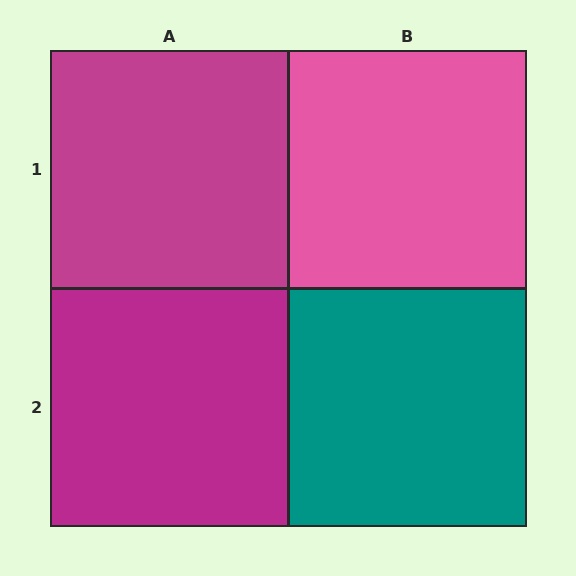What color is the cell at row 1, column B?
Pink.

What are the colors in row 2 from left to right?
Magenta, teal.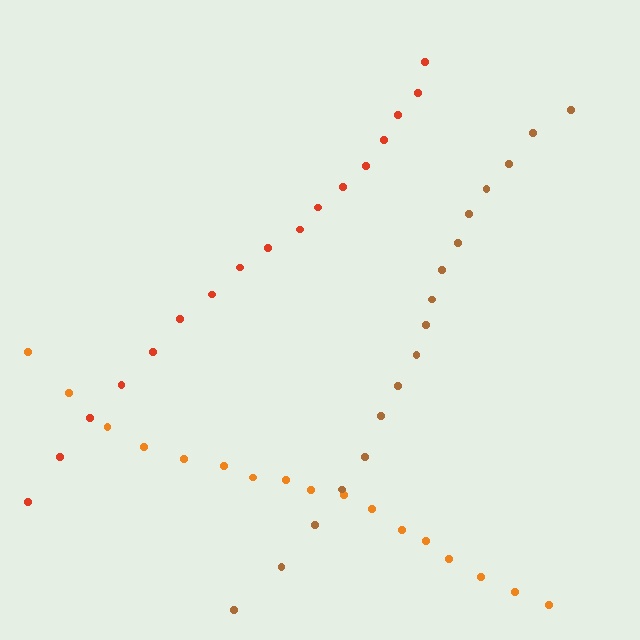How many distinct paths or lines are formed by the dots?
There are 3 distinct paths.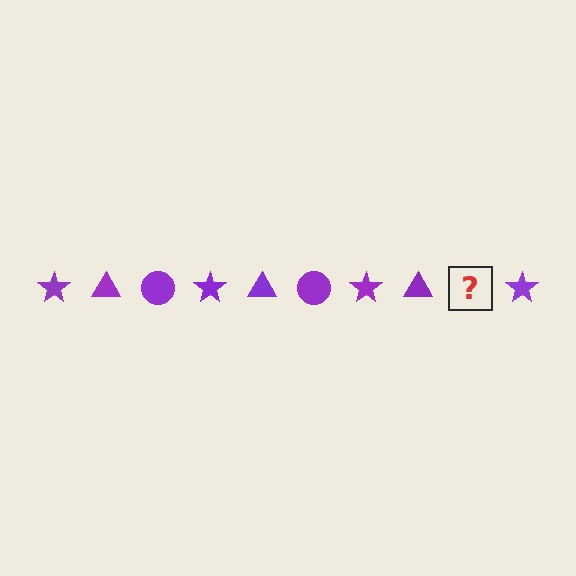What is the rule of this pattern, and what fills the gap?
The rule is that the pattern cycles through star, triangle, circle shapes in purple. The gap should be filled with a purple circle.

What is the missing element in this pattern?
The missing element is a purple circle.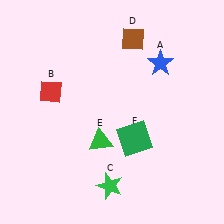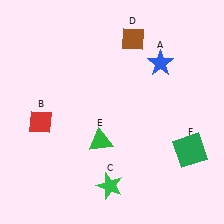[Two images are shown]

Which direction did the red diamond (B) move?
The red diamond (B) moved down.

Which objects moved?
The objects that moved are: the red diamond (B), the green square (F).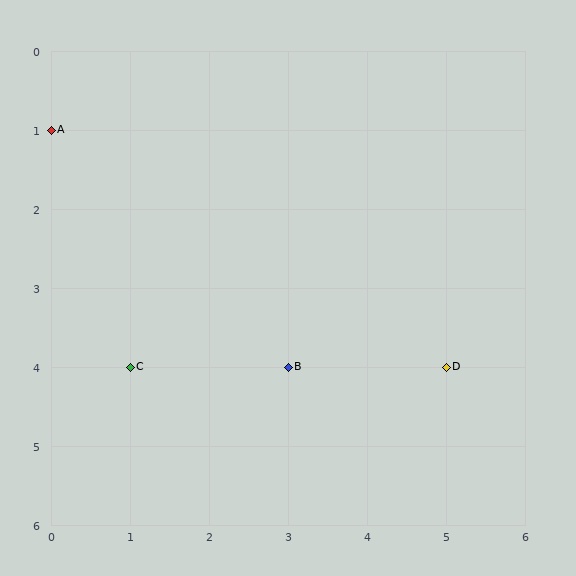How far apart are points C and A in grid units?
Points C and A are 1 column and 3 rows apart (about 3.2 grid units diagonally).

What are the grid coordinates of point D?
Point D is at grid coordinates (5, 4).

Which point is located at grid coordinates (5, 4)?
Point D is at (5, 4).